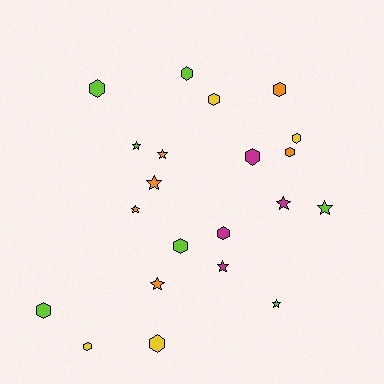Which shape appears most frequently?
Hexagon, with 12 objects.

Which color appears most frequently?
Lime, with 7 objects.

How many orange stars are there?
There are 4 orange stars.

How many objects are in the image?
There are 21 objects.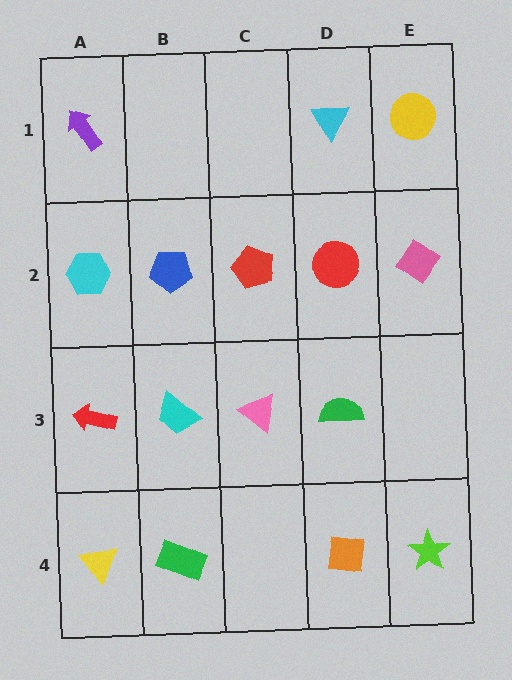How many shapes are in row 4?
4 shapes.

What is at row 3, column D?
A green semicircle.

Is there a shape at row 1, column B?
No, that cell is empty.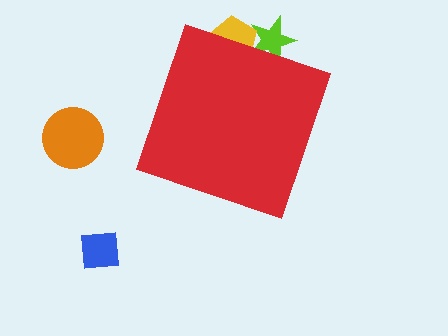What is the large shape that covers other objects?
A red diamond.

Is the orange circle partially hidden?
No, the orange circle is fully visible.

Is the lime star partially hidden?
Yes, the lime star is partially hidden behind the red diamond.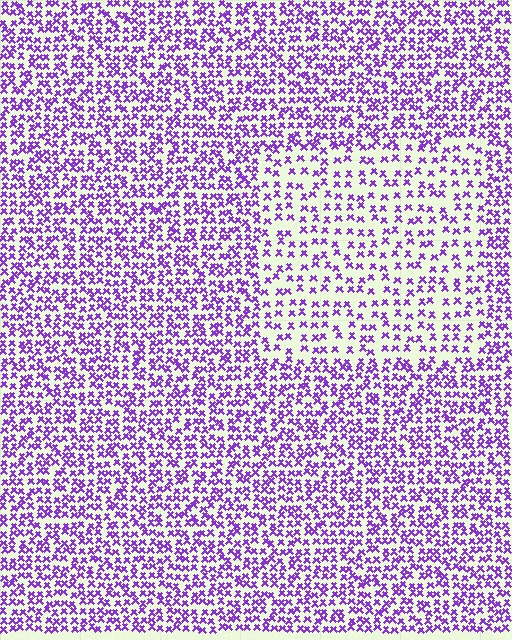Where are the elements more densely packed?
The elements are more densely packed outside the rectangle boundary.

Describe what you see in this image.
The image contains small purple elements arranged at two different densities. A rectangle-shaped region is visible where the elements are less densely packed than the surrounding area.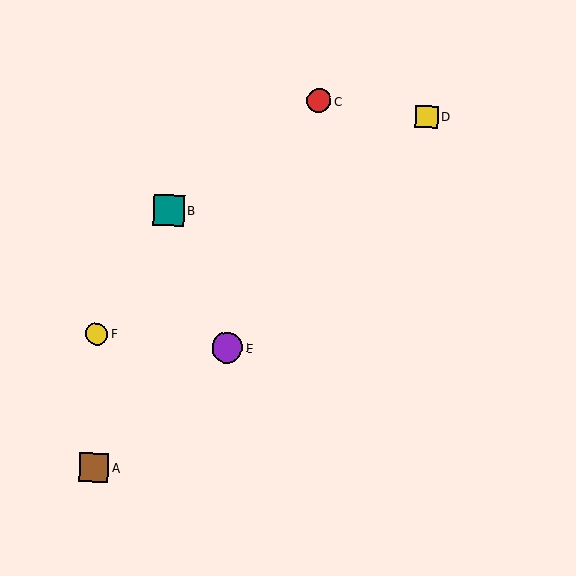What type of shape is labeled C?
Shape C is a red circle.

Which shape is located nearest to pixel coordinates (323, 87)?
The red circle (labeled C) at (319, 101) is nearest to that location.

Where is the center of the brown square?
The center of the brown square is at (94, 467).